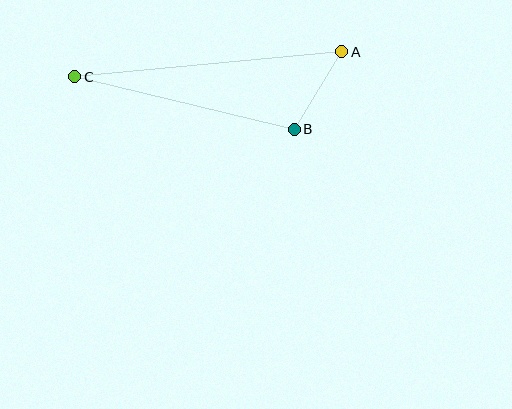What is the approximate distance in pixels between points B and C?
The distance between B and C is approximately 226 pixels.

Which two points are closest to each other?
Points A and B are closest to each other.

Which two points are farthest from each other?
Points A and C are farthest from each other.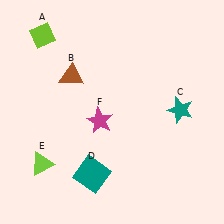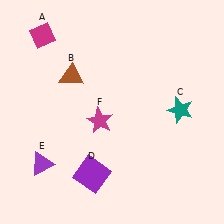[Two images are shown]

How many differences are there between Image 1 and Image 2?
There are 3 differences between the two images.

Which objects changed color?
A changed from lime to magenta. D changed from teal to purple. E changed from lime to purple.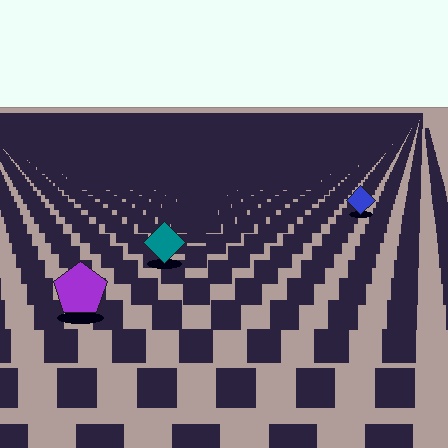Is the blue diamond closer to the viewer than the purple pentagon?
No. The purple pentagon is closer — you can tell from the texture gradient: the ground texture is coarser near it.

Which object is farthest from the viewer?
The blue diamond is farthest from the viewer. It appears smaller and the ground texture around it is denser.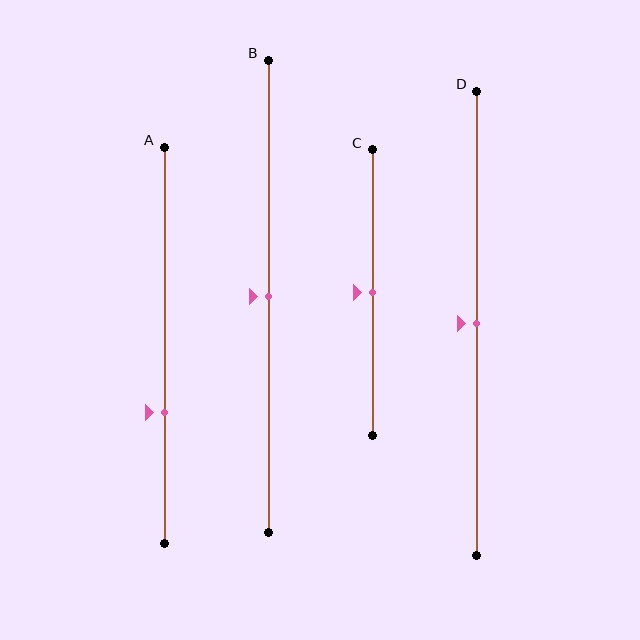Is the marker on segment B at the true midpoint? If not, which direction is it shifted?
Yes, the marker on segment B is at the true midpoint.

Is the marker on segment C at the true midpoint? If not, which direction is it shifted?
Yes, the marker on segment C is at the true midpoint.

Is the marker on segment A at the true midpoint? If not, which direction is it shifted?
No, the marker on segment A is shifted downward by about 17% of the segment length.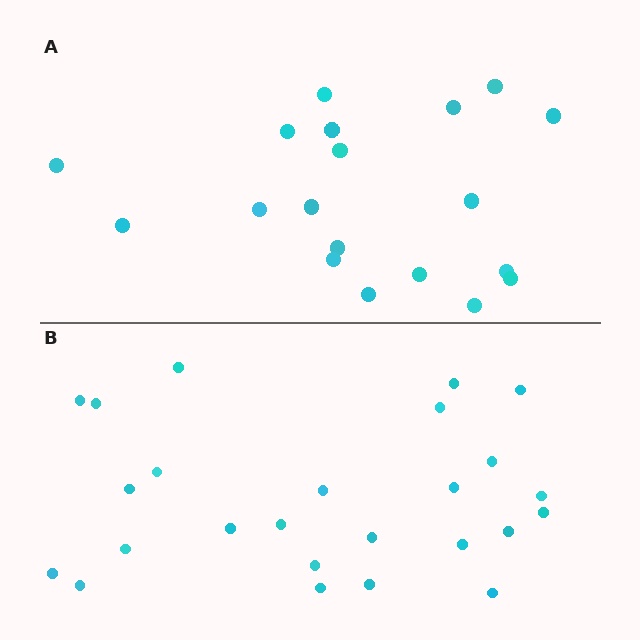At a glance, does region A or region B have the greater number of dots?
Region B (the bottom region) has more dots.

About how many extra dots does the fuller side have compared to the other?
Region B has about 6 more dots than region A.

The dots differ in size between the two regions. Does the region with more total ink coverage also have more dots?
No. Region A has more total ink coverage because its dots are larger, but region B actually contains more individual dots. Total area can be misleading — the number of items is what matters here.